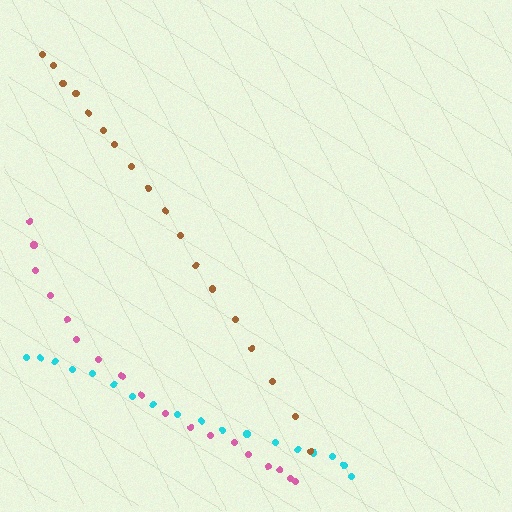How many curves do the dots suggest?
There are 3 distinct paths.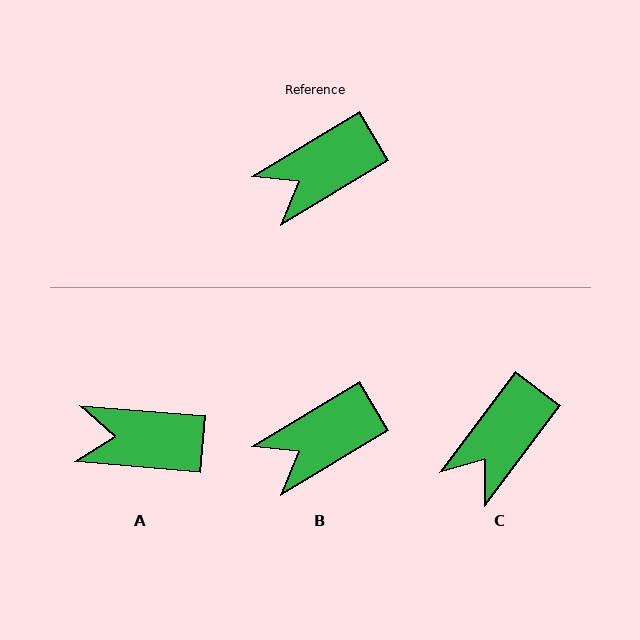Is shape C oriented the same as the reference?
No, it is off by about 22 degrees.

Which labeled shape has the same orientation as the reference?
B.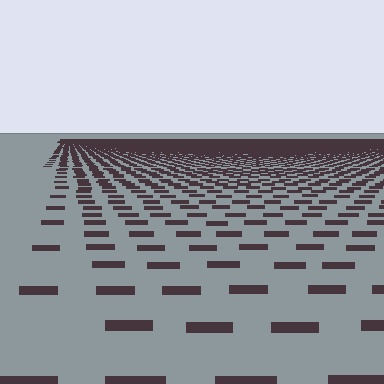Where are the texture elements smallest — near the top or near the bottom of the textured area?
Near the top.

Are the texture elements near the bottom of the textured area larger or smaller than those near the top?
Larger. Near the bottom, elements are closer to the viewer and appear at a bigger on-screen size.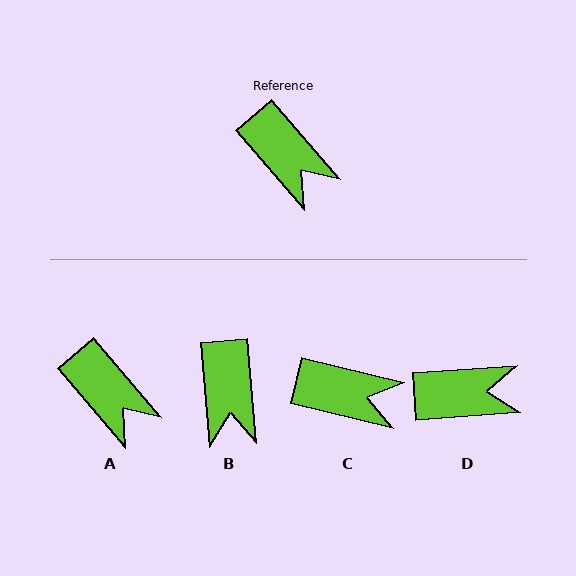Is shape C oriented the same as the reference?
No, it is off by about 36 degrees.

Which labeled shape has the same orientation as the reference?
A.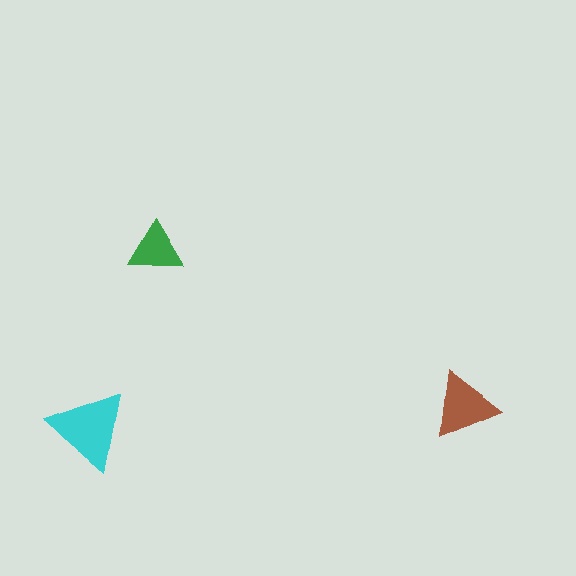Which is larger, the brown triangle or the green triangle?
The brown one.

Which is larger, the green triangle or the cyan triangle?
The cyan one.